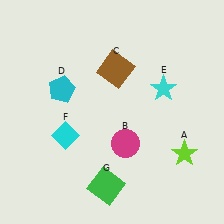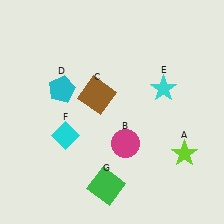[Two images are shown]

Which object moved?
The brown square (C) moved down.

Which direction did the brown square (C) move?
The brown square (C) moved down.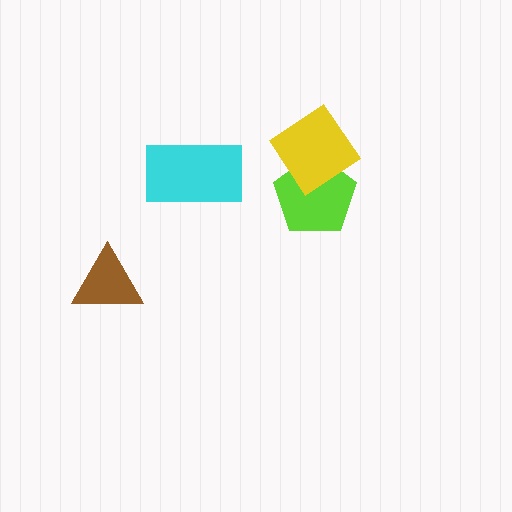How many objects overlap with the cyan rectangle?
0 objects overlap with the cyan rectangle.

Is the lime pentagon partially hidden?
Yes, it is partially covered by another shape.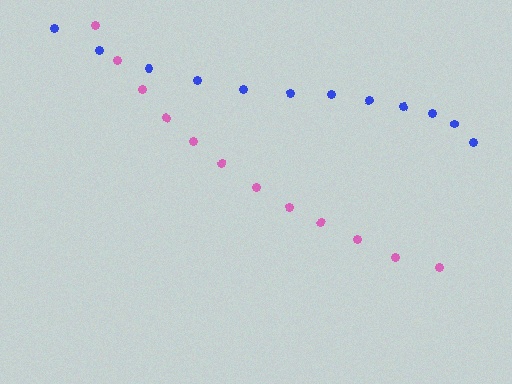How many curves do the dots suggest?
There are 2 distinct paths.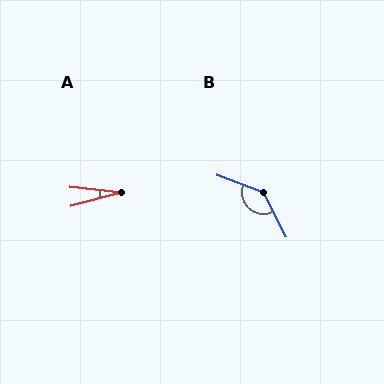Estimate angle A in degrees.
Approximately 21 degrees.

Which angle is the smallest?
A, at approximately 21 degrees.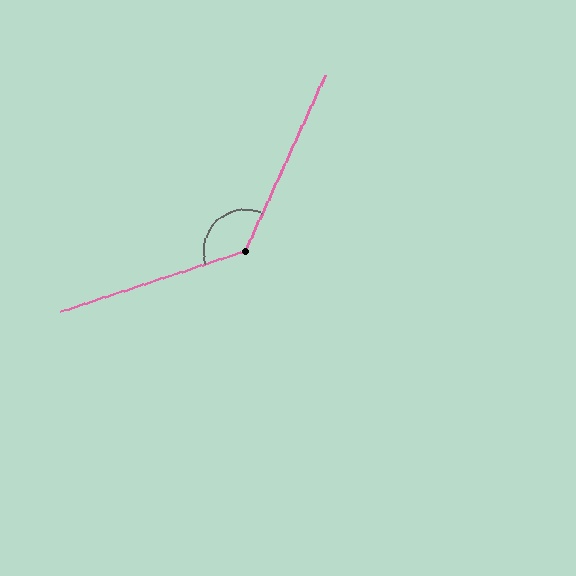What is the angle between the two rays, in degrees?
Approximately 133 degrees.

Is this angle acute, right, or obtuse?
It is obtuse.